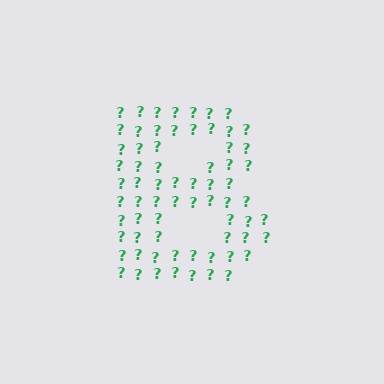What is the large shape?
The large shape is the letter B.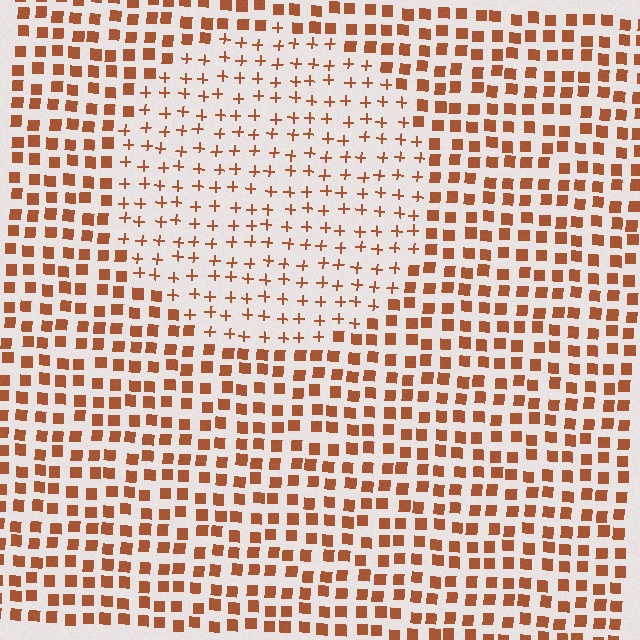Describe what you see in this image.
The image is filled with small brown elements arranged in a uniform grid. A circle-shaped region contains plus signs, while the surrounding area contains squares. The boundary is defined purely by the change in element shape.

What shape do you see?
I see a circle.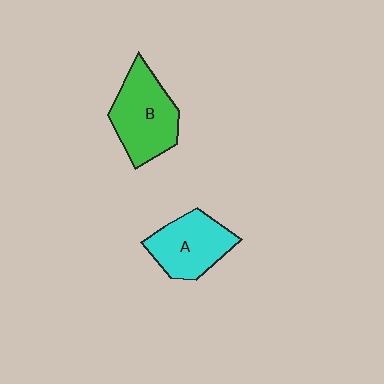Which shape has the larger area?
Shape B (green).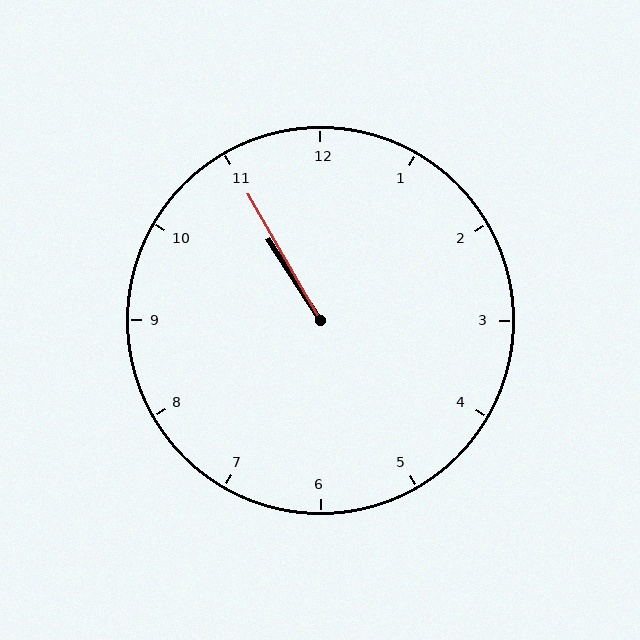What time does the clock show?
10:55.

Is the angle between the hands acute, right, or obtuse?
It is acute.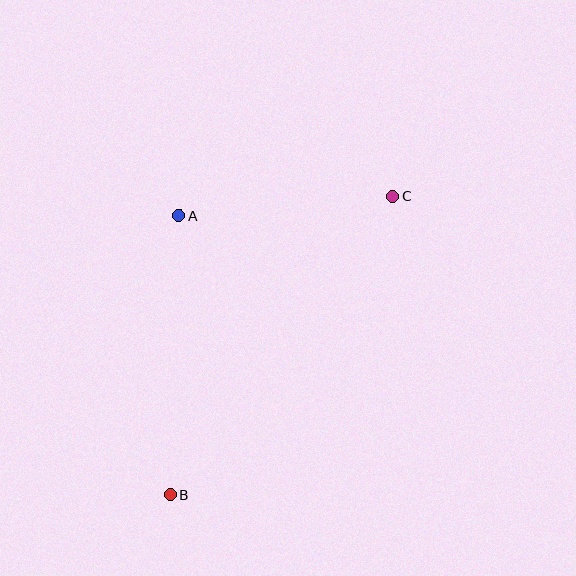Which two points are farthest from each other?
Points B and C are farthest from each other.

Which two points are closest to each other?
Points A and C are closest to each other.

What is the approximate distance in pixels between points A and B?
The distance between A and B is approximately 279 pixels.